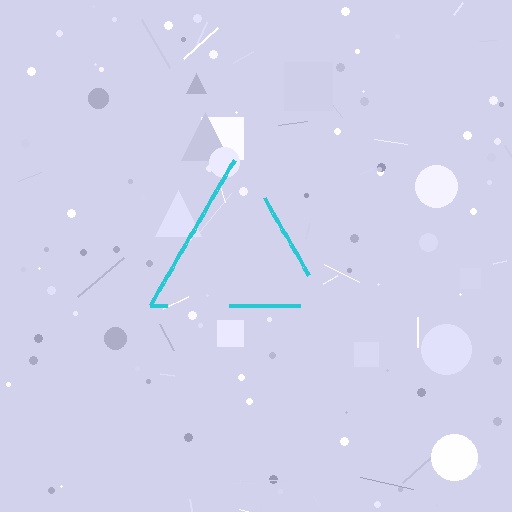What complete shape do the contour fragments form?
The contour fragments form a triangle.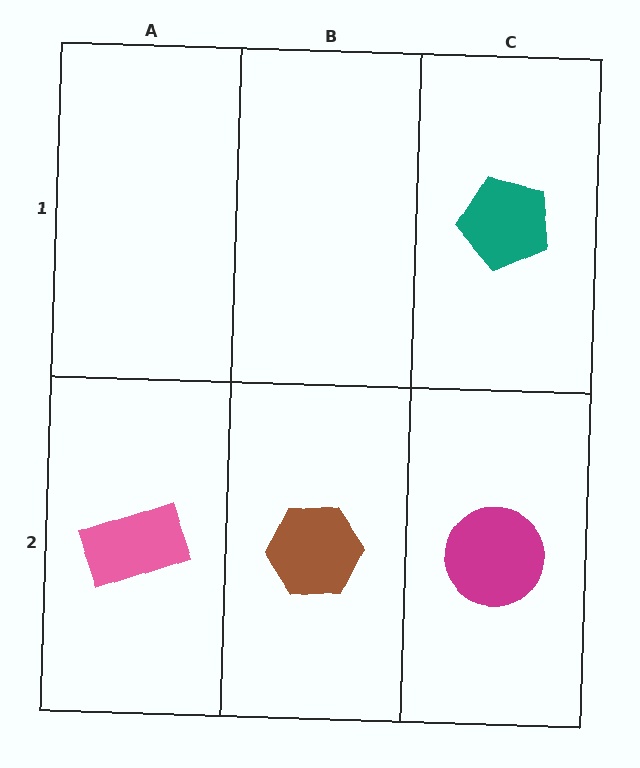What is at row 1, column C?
A teal pentagon.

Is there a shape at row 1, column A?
No, that cell is empty.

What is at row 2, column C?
A magenta circle.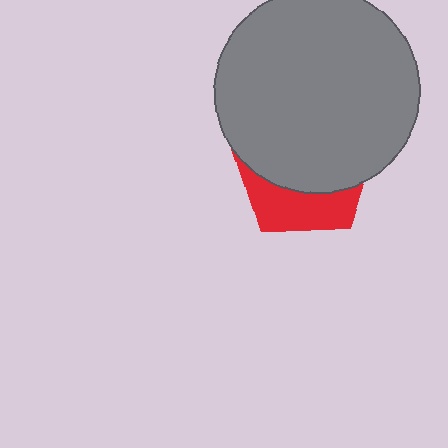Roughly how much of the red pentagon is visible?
A small part of it is visible (roughly 34%).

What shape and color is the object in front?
The object in front is a gray circle.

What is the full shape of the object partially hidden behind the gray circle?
The partially hidden object is a red pentagon.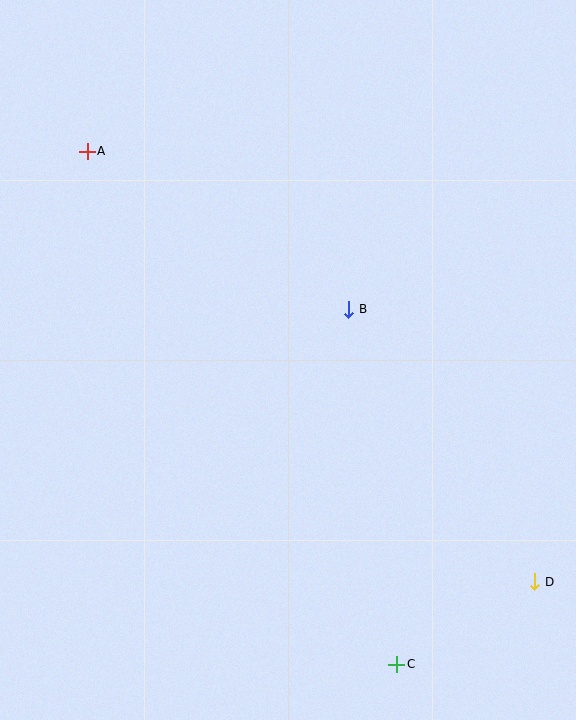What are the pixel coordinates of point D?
Point D is at (535, 582).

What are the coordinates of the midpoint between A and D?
The midpoint between A and D is at (311, 366).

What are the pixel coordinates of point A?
Point A is at (87, 151).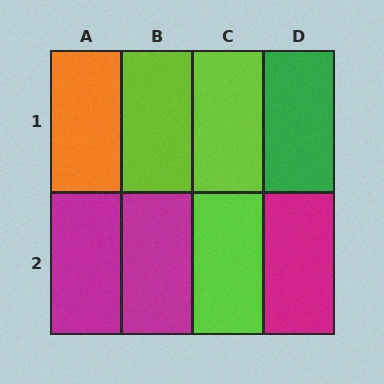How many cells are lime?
3 cells are lime.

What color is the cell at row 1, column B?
Lime.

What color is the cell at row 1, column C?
Lime.